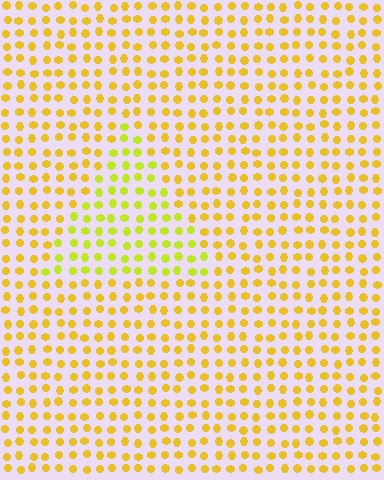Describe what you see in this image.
The image is filled with small yellow elements in a uniform arrangement. A triangle-shaped region is visible where the elements are tinted to a slightly different hue, forming a subtle color boundary.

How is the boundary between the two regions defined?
The boundary is defined purely by a slight shift in hue (about 26 degrees). Spacing, size, and orientation are identical on both sides.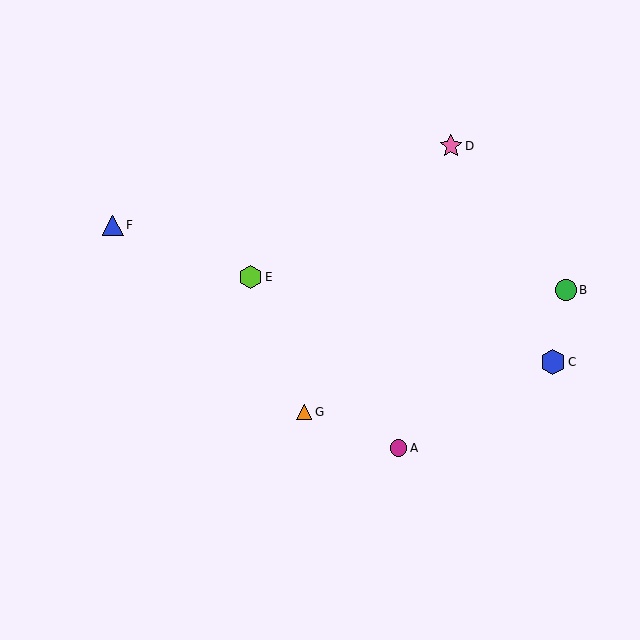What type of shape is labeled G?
Shape G is an orange triangle.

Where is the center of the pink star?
The center of the pink star is at (451, 146).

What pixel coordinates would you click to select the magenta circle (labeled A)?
Click at (398, 448) to select the magenta circle A.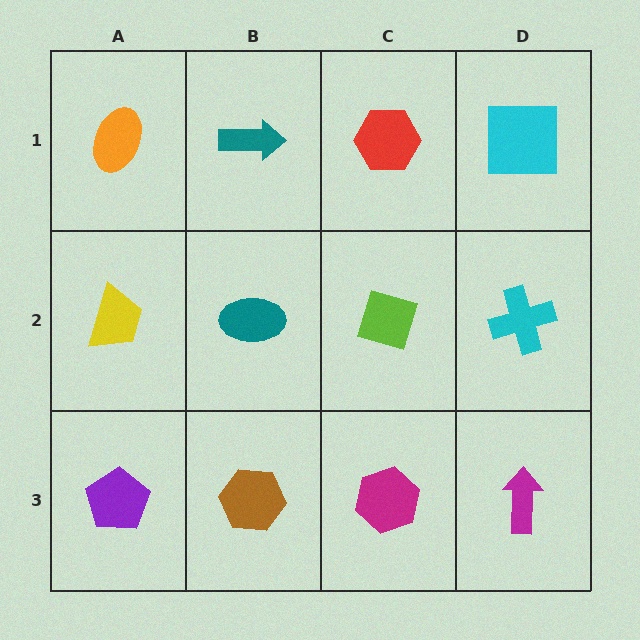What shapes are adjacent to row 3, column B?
A teal ellipse (row 2, column B), a purple pentagon (row 3, column A), a magenta hexagon (row 3, column C).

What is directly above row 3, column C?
A lime diamond.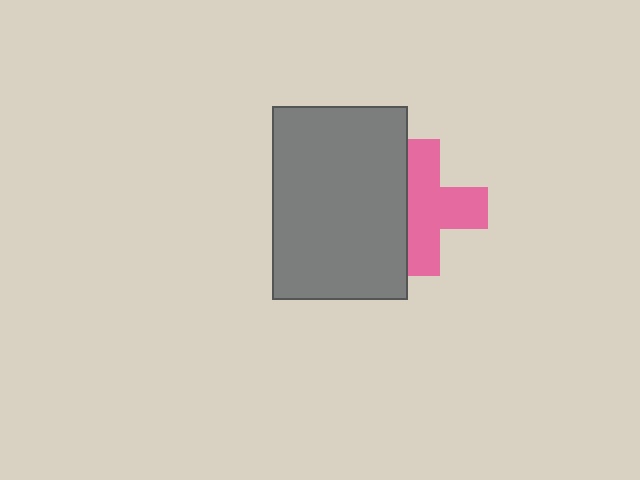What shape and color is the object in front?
The object in front is a gray rectangle.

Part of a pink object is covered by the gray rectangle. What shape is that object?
It is a cross.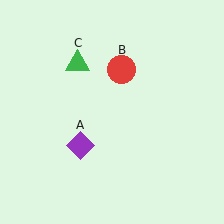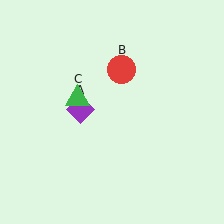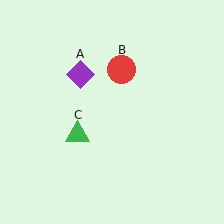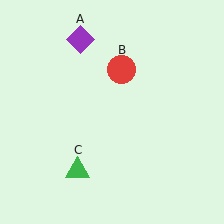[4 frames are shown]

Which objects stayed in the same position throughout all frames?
Red circle (object B) remained stationary.